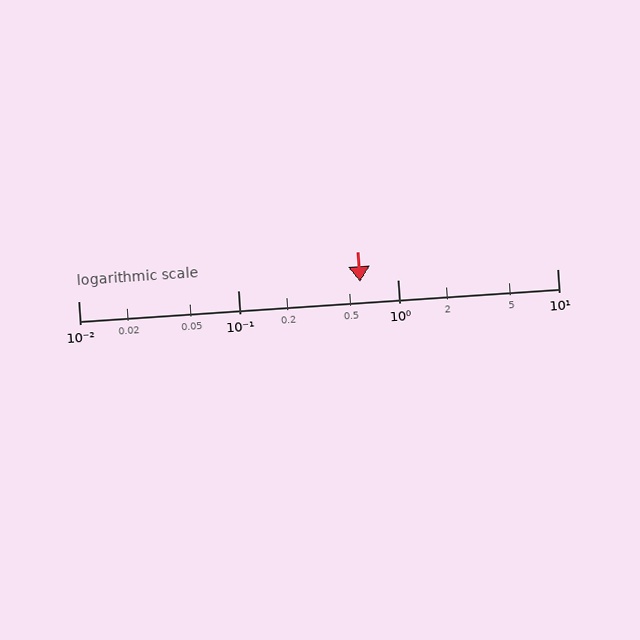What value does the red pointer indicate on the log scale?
The pointer indicates approximately 0.58.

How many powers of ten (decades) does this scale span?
The scale spans 3 decades, from 0.01 to 10.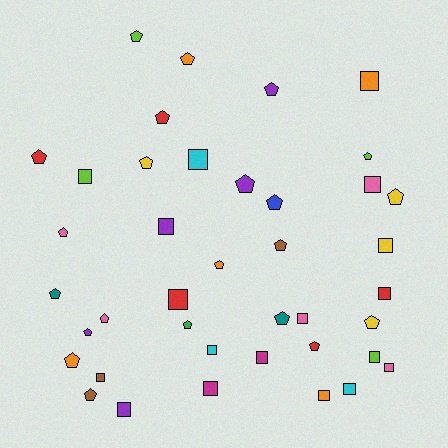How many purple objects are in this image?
There are 5 purple objects.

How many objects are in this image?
There are 40 objects.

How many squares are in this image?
There are 18 squares.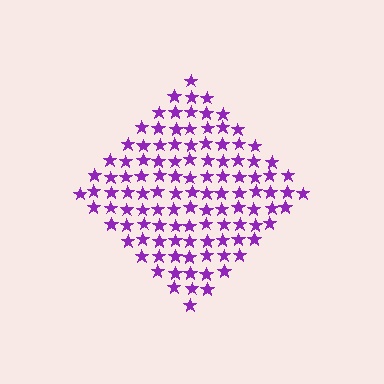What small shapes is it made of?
It is made of small stars.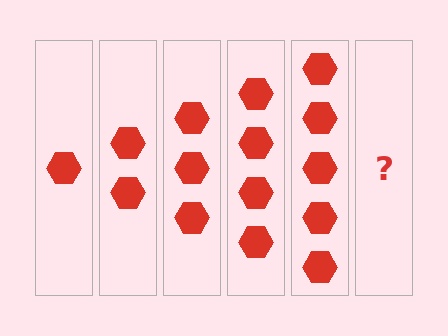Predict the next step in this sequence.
The next step is 6 hexagons.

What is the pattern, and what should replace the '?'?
The pattern is that each step adds one more hexagon. The '?' should be 6 hexagons.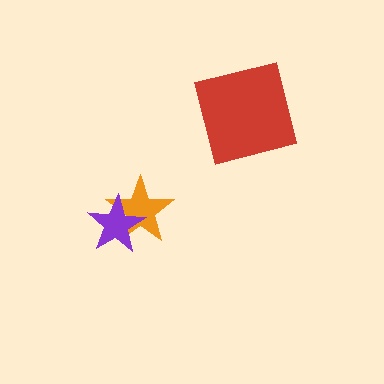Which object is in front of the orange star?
The purple star is in front of the orange star.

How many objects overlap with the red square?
0 objects overlap with the red square.